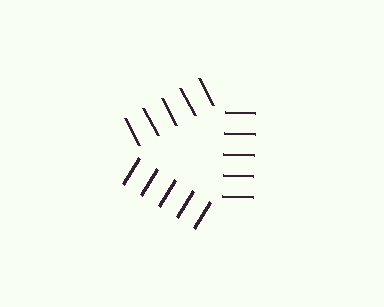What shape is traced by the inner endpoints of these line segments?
An illusory triangle — the line segments terminate on its edges but no continuous stroke is drawn.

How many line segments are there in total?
15 — 5 along each of the 3 edges.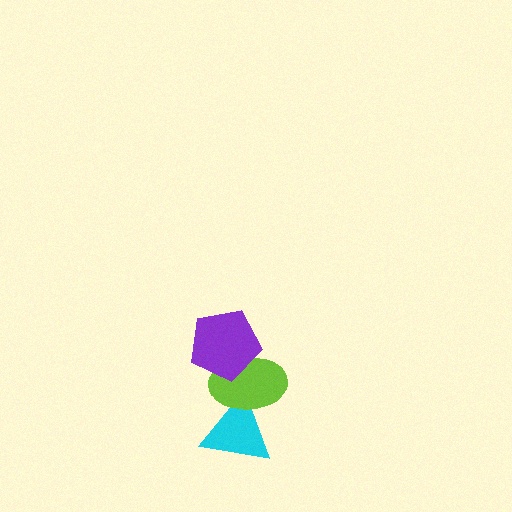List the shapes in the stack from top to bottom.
From top to bottom: the purple pentagon, the lime ellipse, the cyan triangle.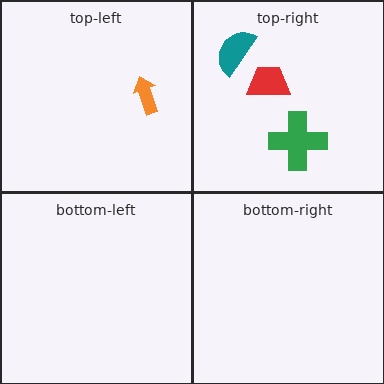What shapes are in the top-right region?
The green cross, the red trapezoid, the teal semicircle.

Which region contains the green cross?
The top-right region.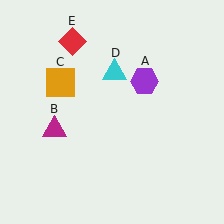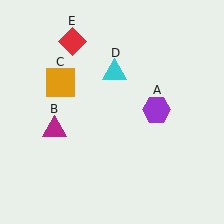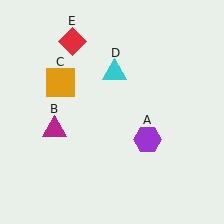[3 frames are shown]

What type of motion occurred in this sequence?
The purple hexagon (object A) rotated clockwise around the center of the scene.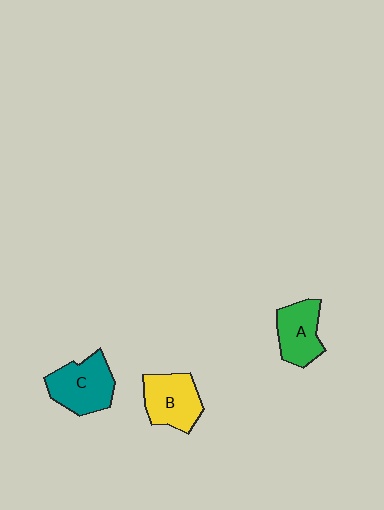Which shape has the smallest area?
Shape A (green).